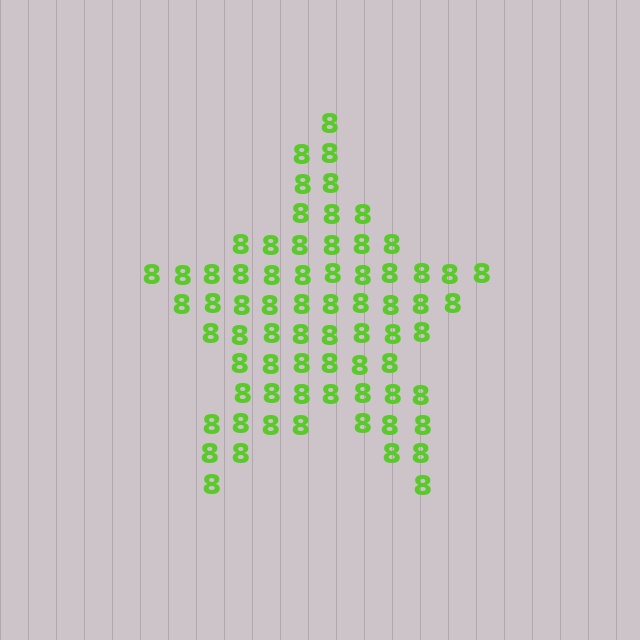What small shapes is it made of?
It is made of small digit 8's.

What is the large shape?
The large shape is a star.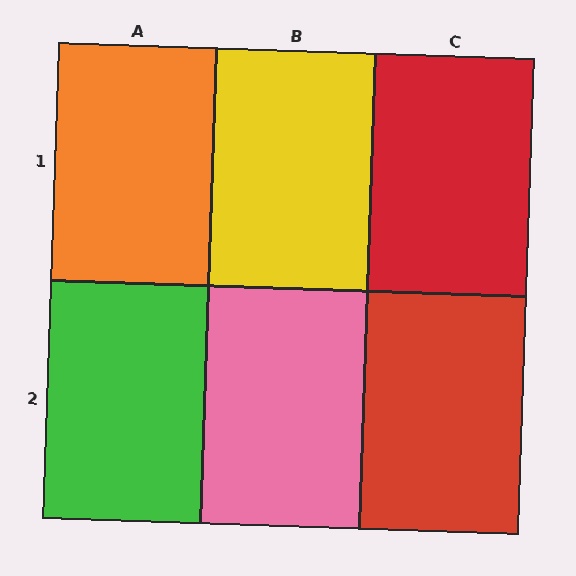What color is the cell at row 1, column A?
Orange.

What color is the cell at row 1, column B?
Yellow.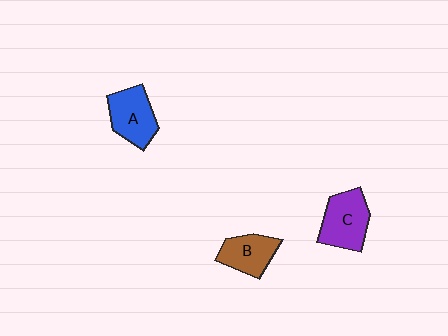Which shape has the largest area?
Shape C (purple).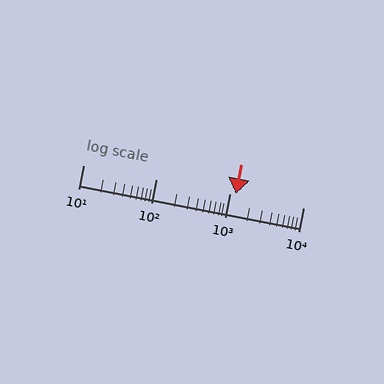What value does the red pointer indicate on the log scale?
The pointer indicates approximately 1200.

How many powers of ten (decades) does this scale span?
The scale spans 3 decades, from 10 to 10000.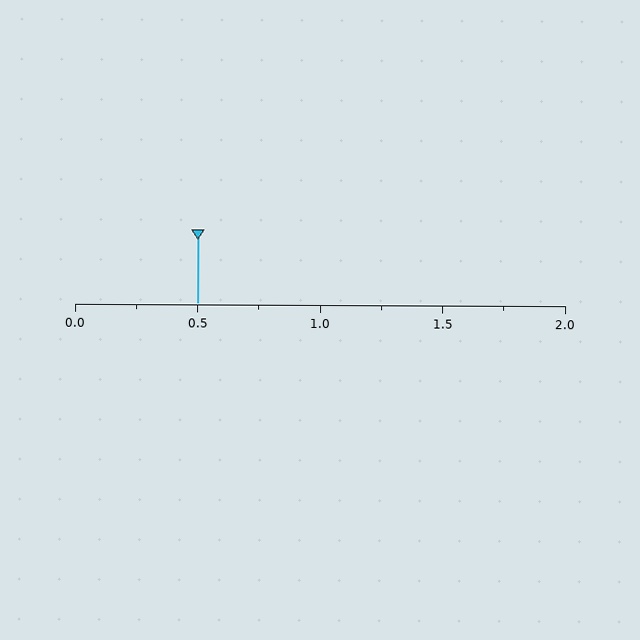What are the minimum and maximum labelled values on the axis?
The axis runs from 0.0 to 2.0.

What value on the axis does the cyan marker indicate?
The marker indicates approximately 0.5.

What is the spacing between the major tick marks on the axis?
The major ticks are spaced 0.5 apart.